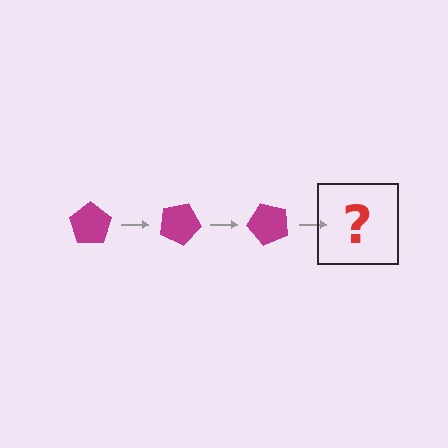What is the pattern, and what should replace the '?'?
The pattern is that the pentagon rotates 25 degrees each step. The '?' should be a magenta pentagon rotated 75 degrees.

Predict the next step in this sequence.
The next step is a magenta pentagon rotated 75 degrees.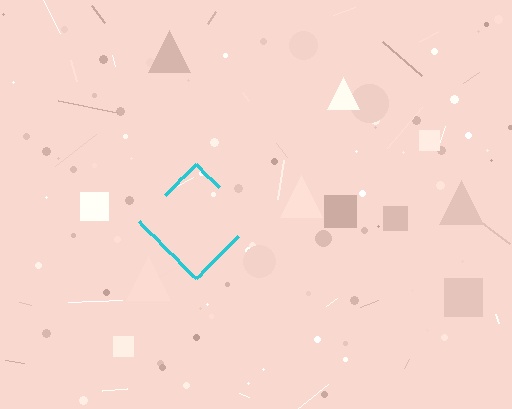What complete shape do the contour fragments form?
The contour fragments form a diamond.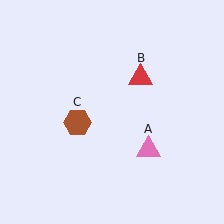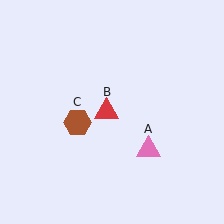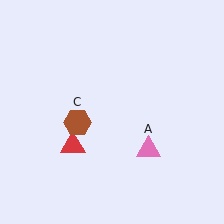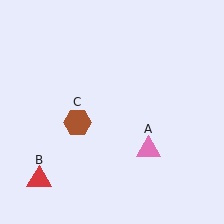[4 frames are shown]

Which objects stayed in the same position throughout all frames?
Pink triangle (object A) and brown hexagon (object C) remained stationary.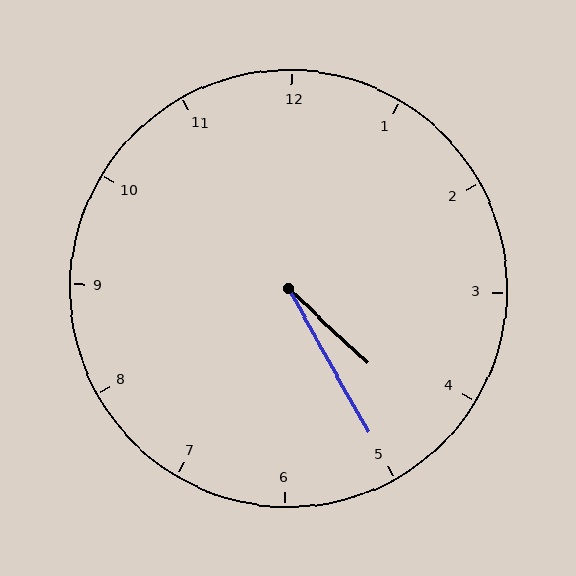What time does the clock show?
4:25.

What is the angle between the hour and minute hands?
Approximately 18 degrees.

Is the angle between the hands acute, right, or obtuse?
It is acute.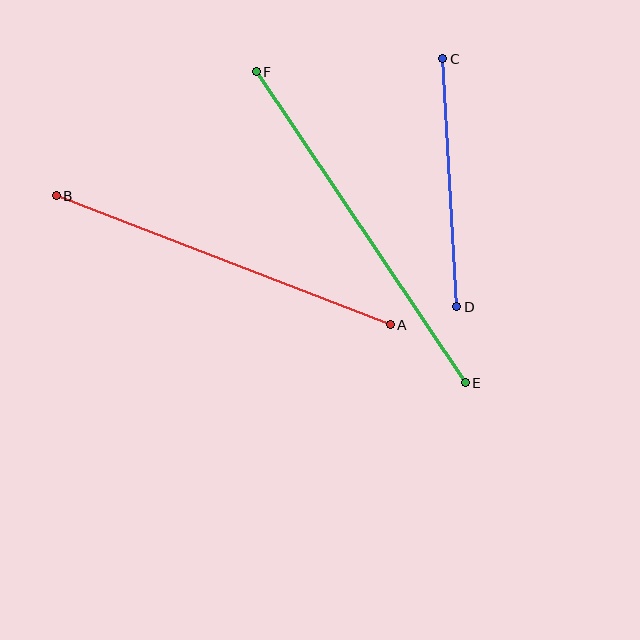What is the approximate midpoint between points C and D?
The midpoint is at approximately (450, 183) pixels.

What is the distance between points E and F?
The distance is approximately 375 pixels.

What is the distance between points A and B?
The distance is approximately 358 pixels.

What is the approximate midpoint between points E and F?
The midpoint is at approximately (361, 227) pixels.